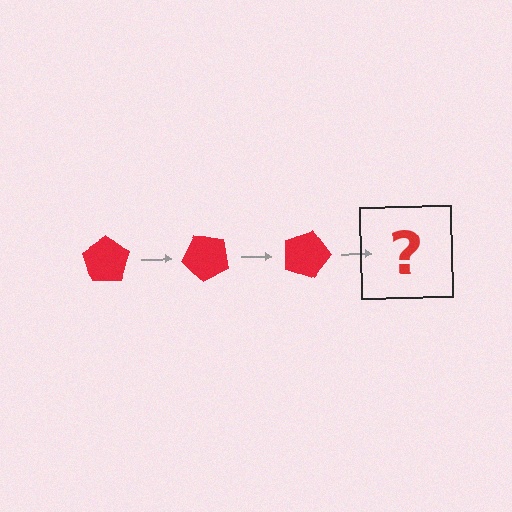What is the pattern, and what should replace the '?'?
The pattern is that the pentagon rotates 45 degrees each step. The '?' should be a red pentagon rotated 135 degrees.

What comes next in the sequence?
The next element should be a red pentagon rotated 135 degrees.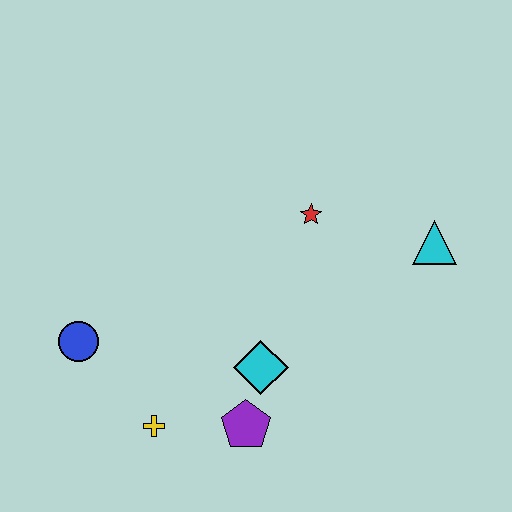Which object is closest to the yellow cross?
The purple pentagon is closest to the yellow cross.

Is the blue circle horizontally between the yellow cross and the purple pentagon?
No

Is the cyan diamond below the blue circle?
Yes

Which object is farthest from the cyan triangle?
The blue circle is farthest from the cyan triangle.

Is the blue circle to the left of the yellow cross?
Yes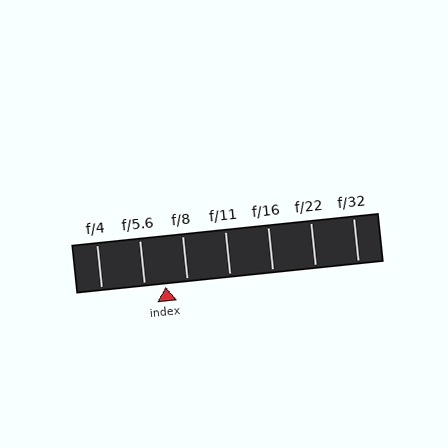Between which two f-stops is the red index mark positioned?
The index mark is between f/5.6 and f/8.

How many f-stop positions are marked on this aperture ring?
There are 7 f-stop positions marked.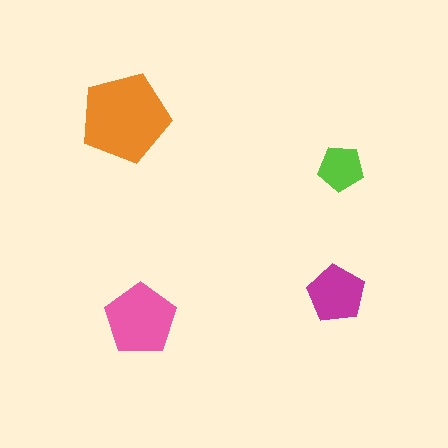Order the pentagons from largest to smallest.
the orange one, the pink one, the magenta one, the lime one.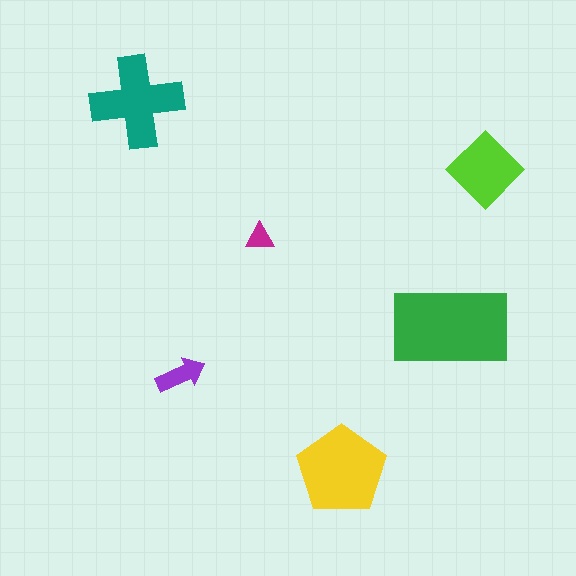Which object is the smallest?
The magenta triangle.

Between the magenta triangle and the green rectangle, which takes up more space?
The green rectangle.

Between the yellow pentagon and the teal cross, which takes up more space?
The yellow pentagon.